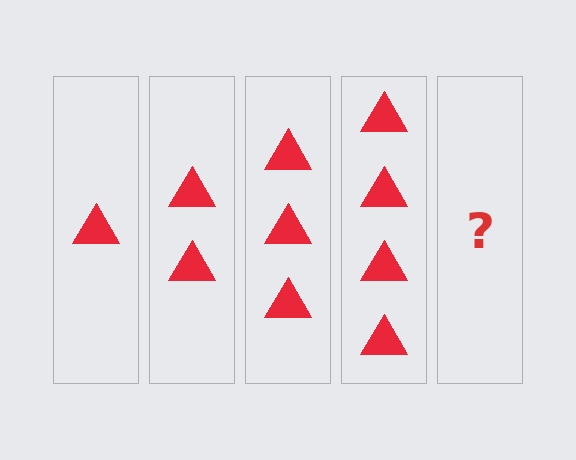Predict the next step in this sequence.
The next step is 5 triangles.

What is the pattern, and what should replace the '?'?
The pattern is that each step adds one more triangle. The '?' should be 5 triangles.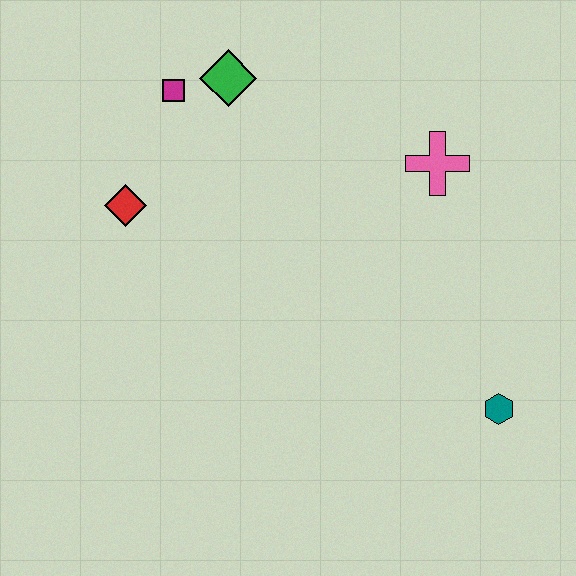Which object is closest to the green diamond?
The magenta square is closest to the green diamond.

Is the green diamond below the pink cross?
No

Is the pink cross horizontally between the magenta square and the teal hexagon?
Yes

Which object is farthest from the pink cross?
The red diamond is farthest from the pink cross.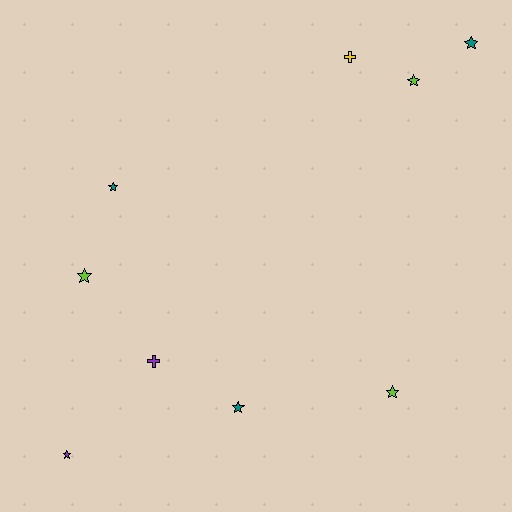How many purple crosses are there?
There is 1 purple cross.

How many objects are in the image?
There are 9 objects.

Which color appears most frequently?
Teal, with 3 objects.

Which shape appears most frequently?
Star, with 7 objects.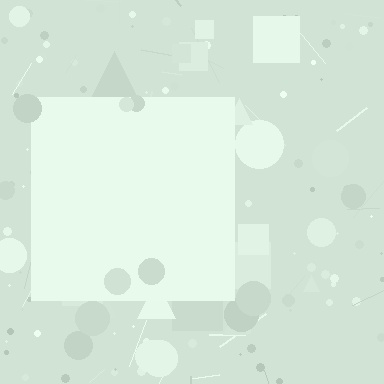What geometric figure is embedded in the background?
A square is embedded in the background.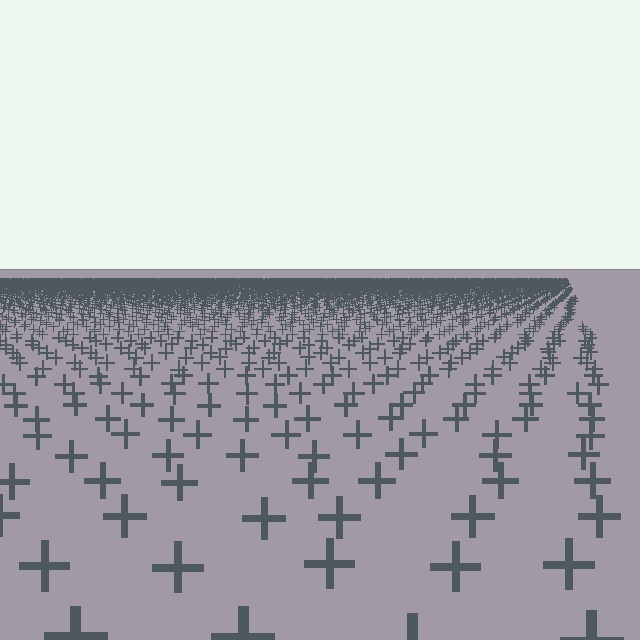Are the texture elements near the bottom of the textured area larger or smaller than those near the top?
Larger. Near the bottom, elements are closer to the viewer and appear at a bigger on-screen size.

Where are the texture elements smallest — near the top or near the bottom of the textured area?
Near the top.